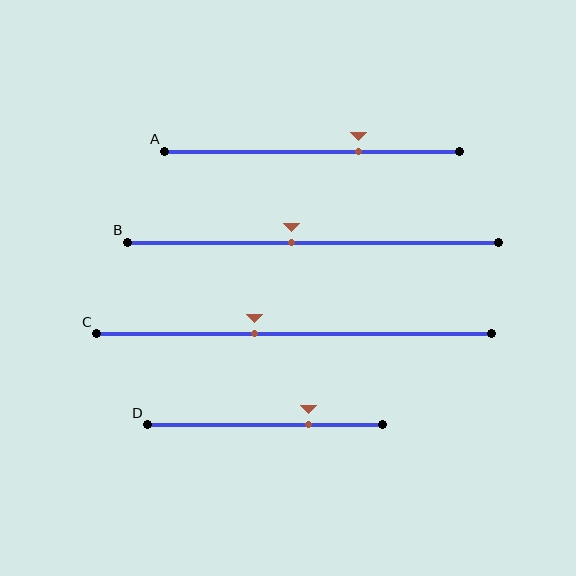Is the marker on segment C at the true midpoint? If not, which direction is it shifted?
No, the marker on segment C is shifted to the left by about 10% of the segment length.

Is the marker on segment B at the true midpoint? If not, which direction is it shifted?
No, the marker on segment B is shifted to the left by about 6% of the segment length.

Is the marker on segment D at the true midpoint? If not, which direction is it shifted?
No, the marker on segment D is shifted to the right by about 18% of the segment length.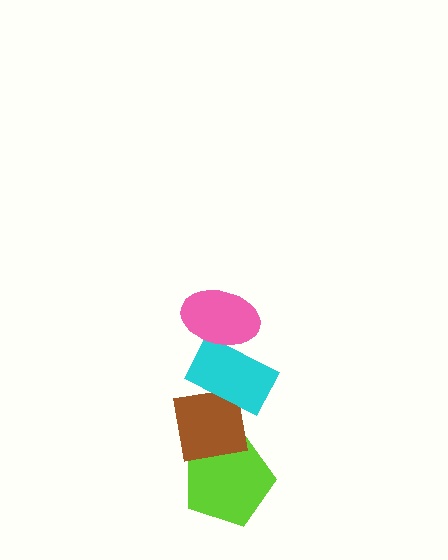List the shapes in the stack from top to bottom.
From top to bottom: the pink ellipse, the cyan rectangle, the brown square, the lime pentagon.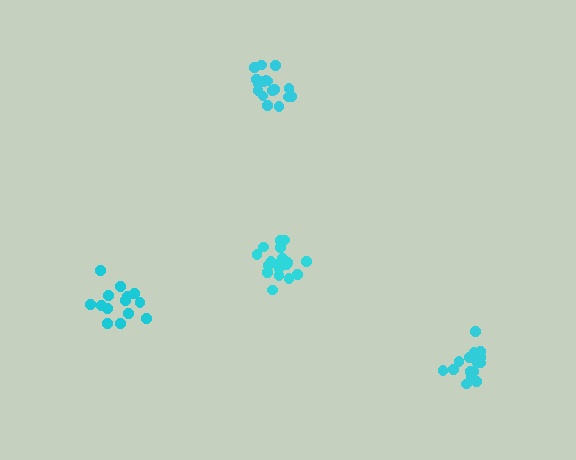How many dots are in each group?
Group 1: 17 dots, Group 2: 14 dots, Group 3: 17 dots, Group 4: 18 dots (66 total).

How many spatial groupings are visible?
There are 4 spatial groupings.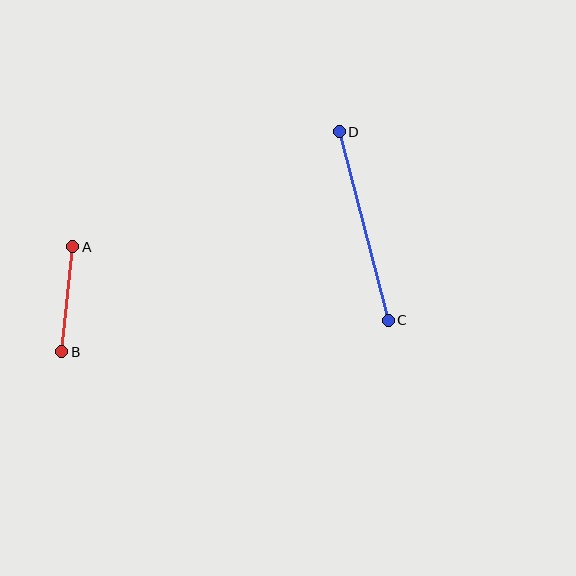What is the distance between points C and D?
The distance is approximately 195 pixels.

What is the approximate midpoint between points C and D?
The midpoint is at approximately (364, 226) pixels.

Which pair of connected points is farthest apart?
Points C and D are farthest apart.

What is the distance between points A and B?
The distance is approximately 106 pixels.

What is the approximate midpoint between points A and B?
The midpoint is at approximately (67, 299) pixels.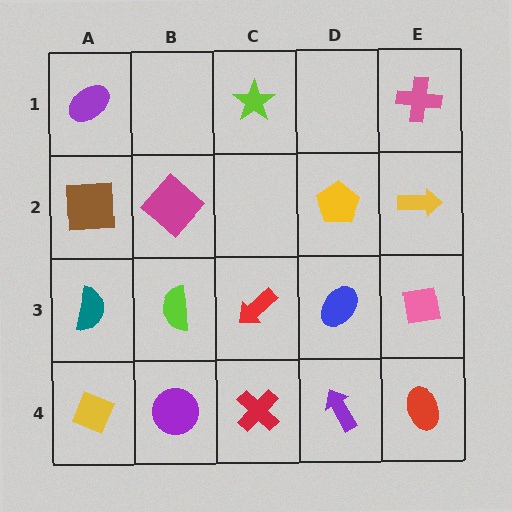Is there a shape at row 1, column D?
No, that cell is empty.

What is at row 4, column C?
A red cross.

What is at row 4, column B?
A purple circle.